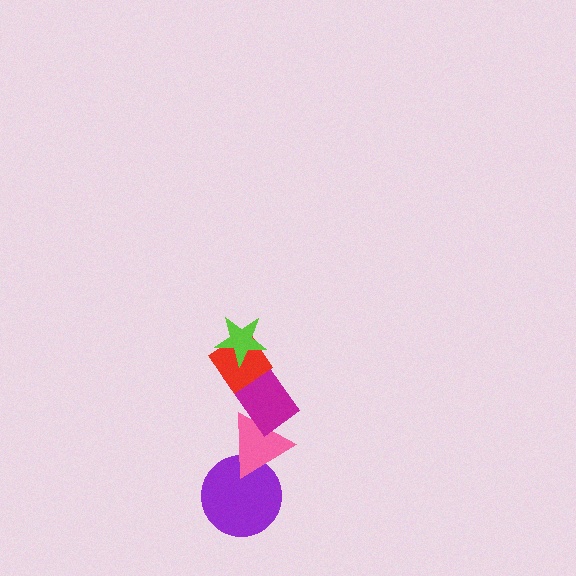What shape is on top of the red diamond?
The lime star is on top of the red diamond.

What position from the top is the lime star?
The lime star is 1st from the top.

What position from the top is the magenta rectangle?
The magenta rectangle is 3rd from the top.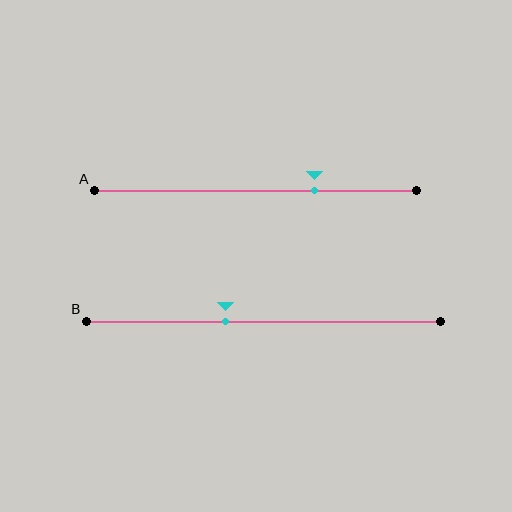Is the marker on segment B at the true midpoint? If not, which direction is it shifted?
No, the marker on segment B is shifted to the left by about 11% of the segment length.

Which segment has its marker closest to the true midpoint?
Segment B has its marker closest to the true midpoint.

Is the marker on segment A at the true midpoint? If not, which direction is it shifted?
No, the marker on segment A is shifted to the right by about 18% of the segment length.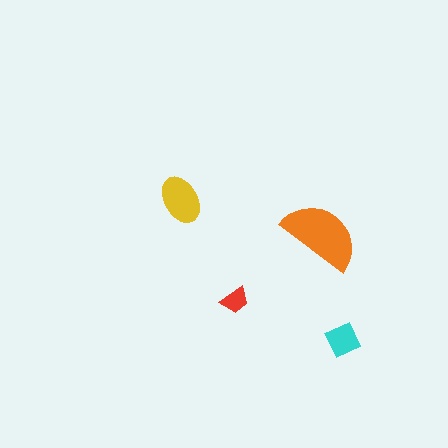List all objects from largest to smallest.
The orange semicircle, the yellow ellipse, the cyan diamond, the red trapezoid.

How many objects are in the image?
There are 4 objects in the image.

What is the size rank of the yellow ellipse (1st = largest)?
2nd.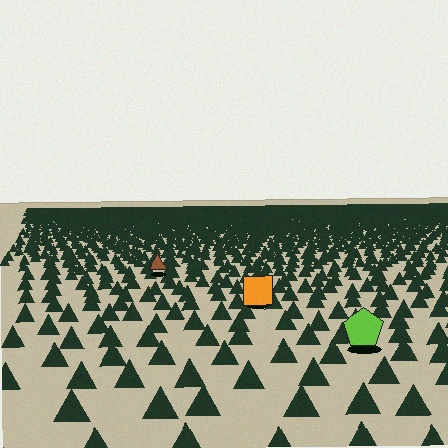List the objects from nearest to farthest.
From nearest to farthest: the lime pentagon, the orange square, the brown triangle.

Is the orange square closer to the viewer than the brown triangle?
Yes. The orange square is closer — you can tell from the texture gradient: the ground texture is coarser near it.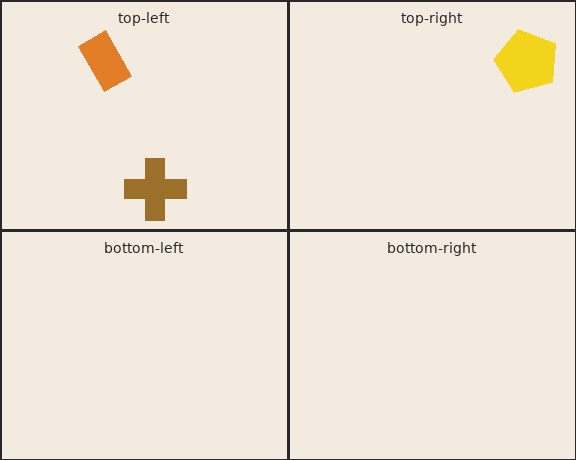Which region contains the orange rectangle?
The top-left region.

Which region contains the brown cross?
The top-left region.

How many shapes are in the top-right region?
1.